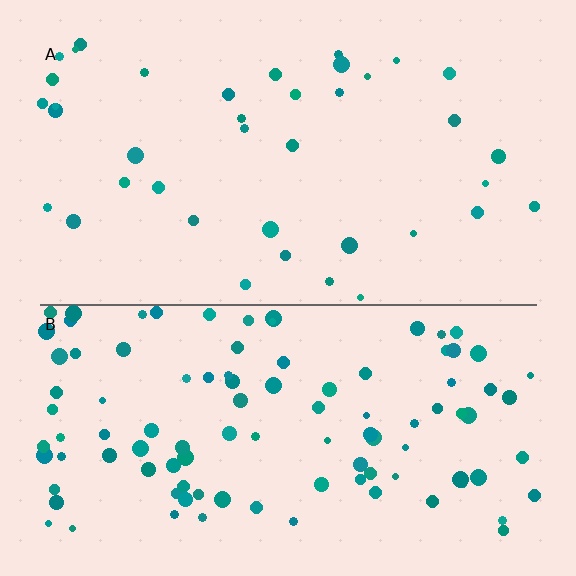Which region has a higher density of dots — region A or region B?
B (the bottom).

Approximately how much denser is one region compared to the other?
Approximately 2.7× — region B over region A.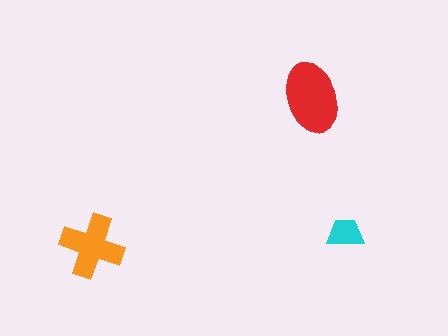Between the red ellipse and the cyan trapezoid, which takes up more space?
The red ellipse.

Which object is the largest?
The red ellipse.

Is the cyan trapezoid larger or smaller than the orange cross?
Smaller.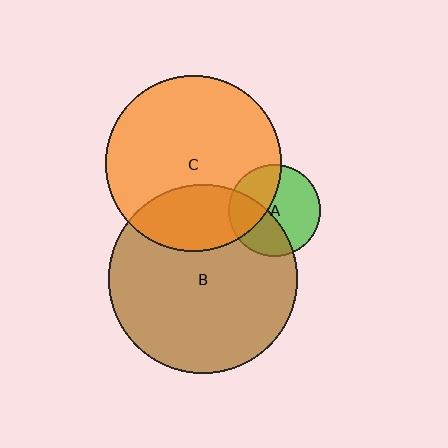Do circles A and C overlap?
Yes.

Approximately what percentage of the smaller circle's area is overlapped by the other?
Approximately 35%.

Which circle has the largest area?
Circle B (brown).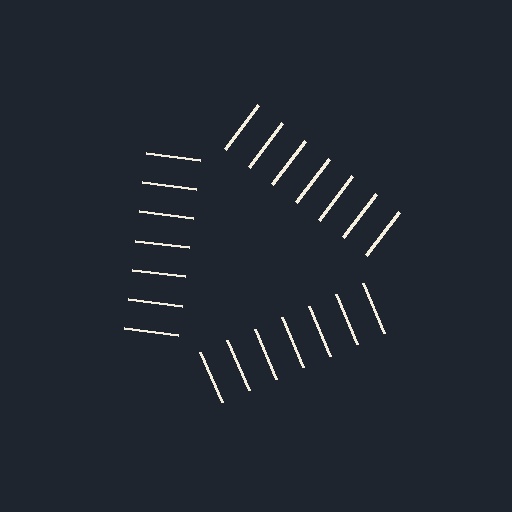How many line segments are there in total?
21 — 7 along each of the 3 edges.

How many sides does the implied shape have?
3 sides — the line-ends trace a triangle.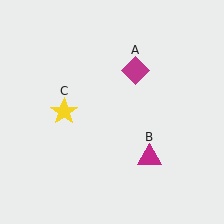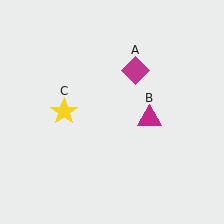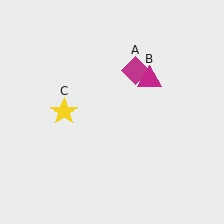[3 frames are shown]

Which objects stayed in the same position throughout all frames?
Magenta diamond (object A) and yellow star (object C) remained stationary.